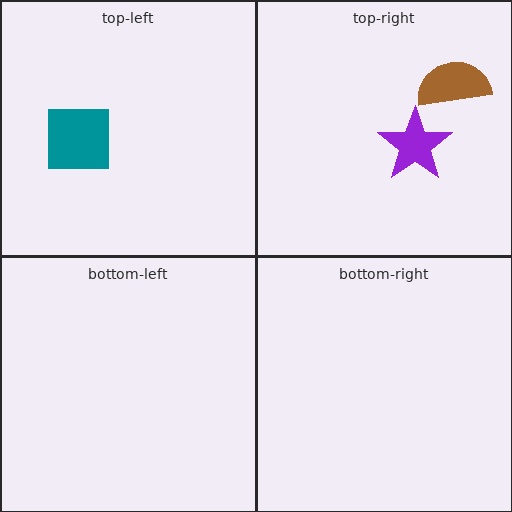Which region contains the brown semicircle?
The top-right region.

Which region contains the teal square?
The top-left region.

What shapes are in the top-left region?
The teal square.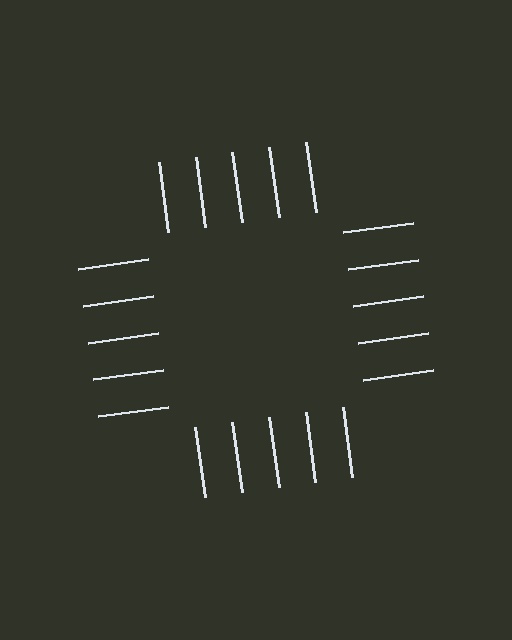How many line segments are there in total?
20 — 5 along each of the 4 edges.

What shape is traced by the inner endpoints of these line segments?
An illusory square — the line segments terminate on its edges but no continuous stroke is drawn.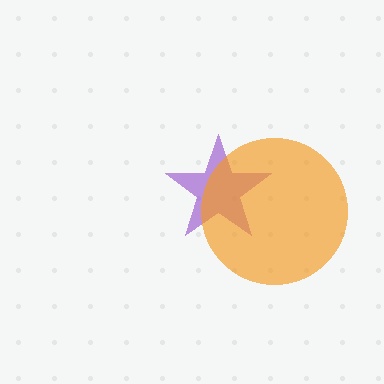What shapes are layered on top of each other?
The layered shapes are: a purple star, an orange circle.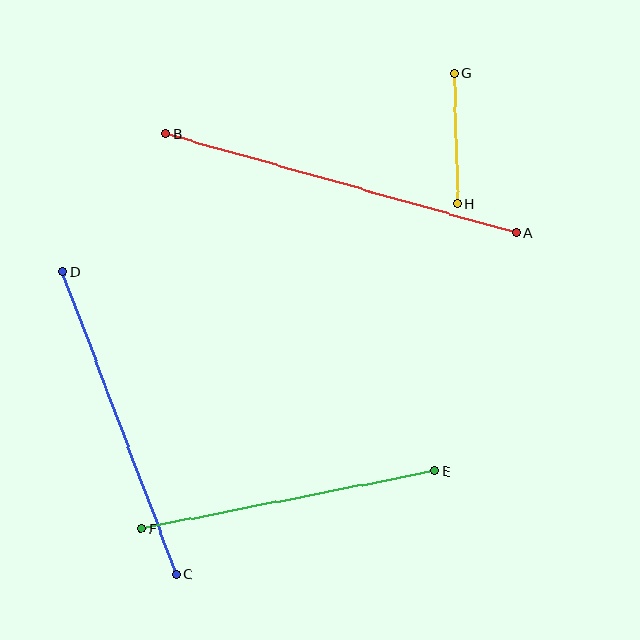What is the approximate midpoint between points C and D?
The midpoint is at approximately (119, 423) pixels.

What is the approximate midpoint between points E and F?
The midpoint is at approximately (288, 500) pixels.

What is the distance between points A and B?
The distance is approximately 364 pixels.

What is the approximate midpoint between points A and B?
The midpoint is at approximately (341, 183) pixels.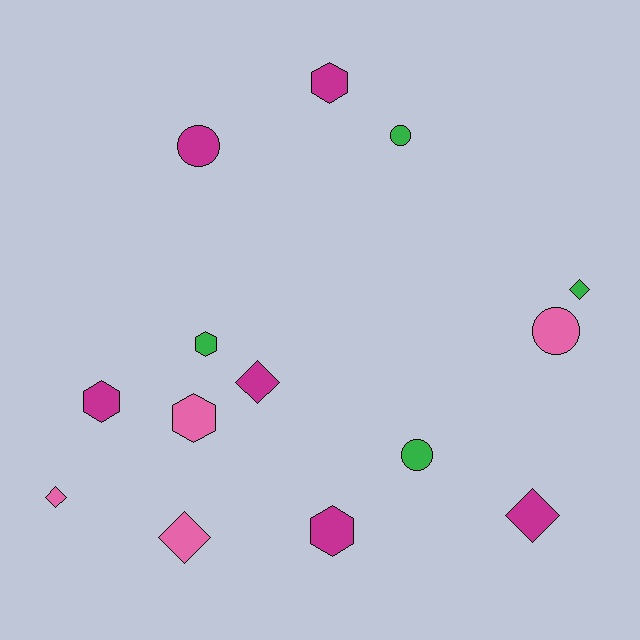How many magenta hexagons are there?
There are 3 magenta hexagons.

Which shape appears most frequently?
Hexagon, with 5 objects.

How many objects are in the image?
There are 14 objects.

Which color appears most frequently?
Magenta, with 6 objects.